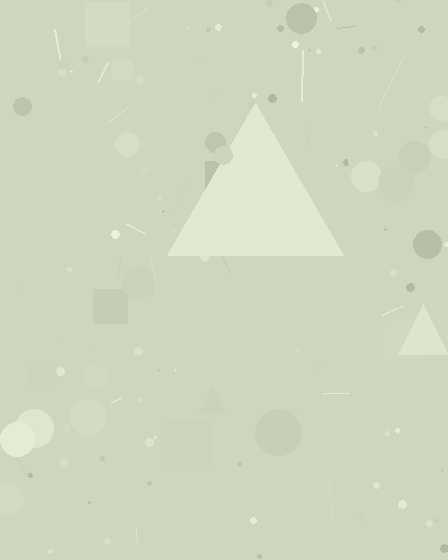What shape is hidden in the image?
A triangle is hidden in the image.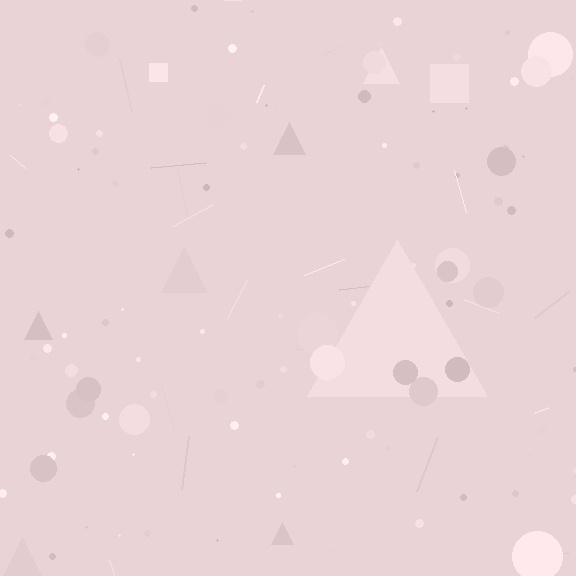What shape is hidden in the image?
A triangle is hidden in the image.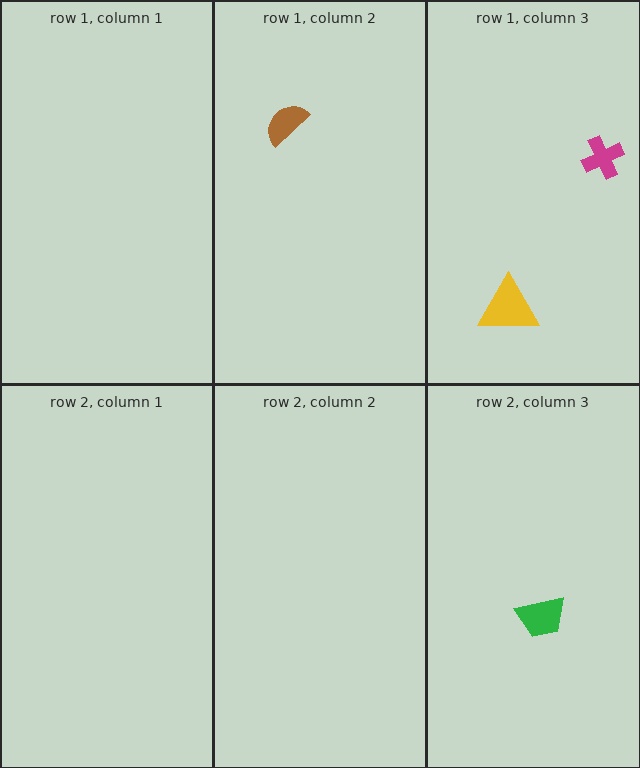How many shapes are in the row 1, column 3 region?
2.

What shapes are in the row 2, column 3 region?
The green trapezoid.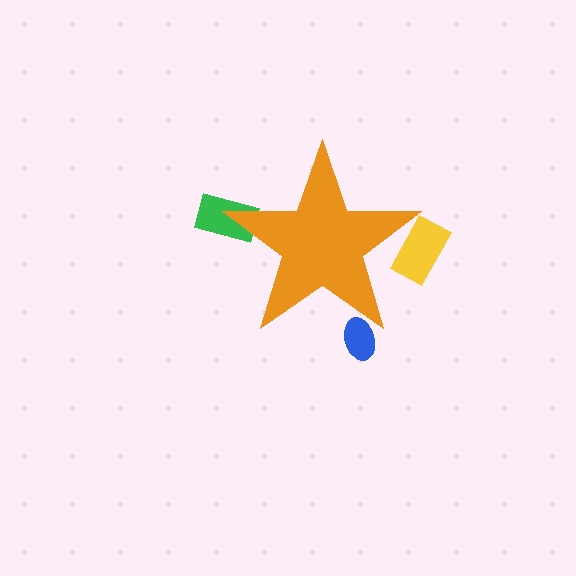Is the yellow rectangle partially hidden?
Yes, the yellow rectangle is partially hidden behind the orange star.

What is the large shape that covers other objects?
An orange star.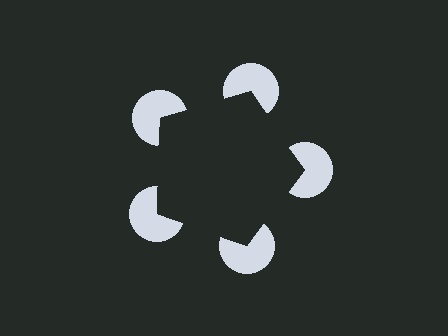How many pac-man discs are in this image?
There are 5 — one at each vertex of the illusory pentagon.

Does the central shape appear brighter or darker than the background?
It typically appears slightly darker than the background, even though no actual brightness change is drawn.